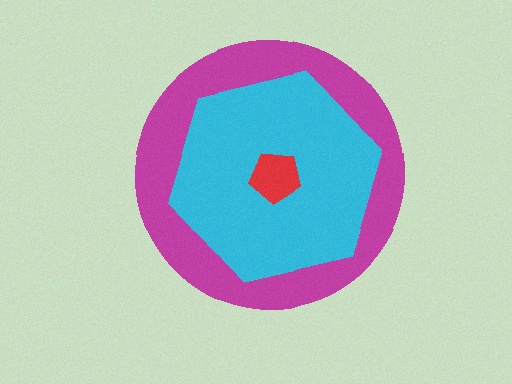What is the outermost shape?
The magenta circle.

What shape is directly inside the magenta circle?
The cyan hexagon.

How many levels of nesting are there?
3.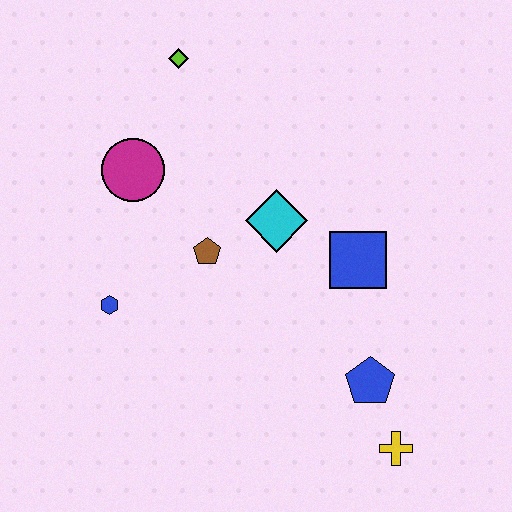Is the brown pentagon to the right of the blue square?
No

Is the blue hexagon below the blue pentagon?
No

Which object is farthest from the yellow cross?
The lime diamond is farthest from the yellow cross.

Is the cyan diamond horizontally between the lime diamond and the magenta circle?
No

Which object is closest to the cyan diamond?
The brown pentagon is closest to the cyan diamond.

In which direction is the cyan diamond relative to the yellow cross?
The cyan diamond is above the yellow cross.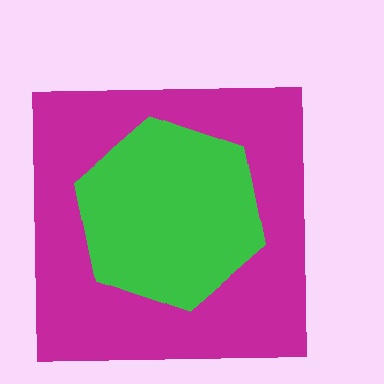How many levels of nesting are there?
2.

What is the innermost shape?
The green hexagon.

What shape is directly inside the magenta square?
The green hexagon.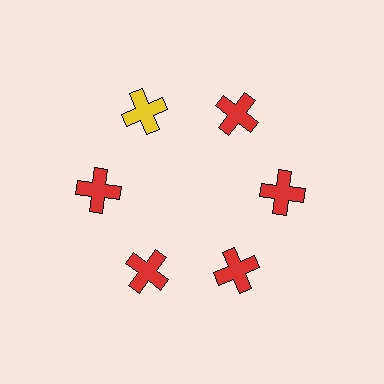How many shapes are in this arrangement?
There are 6 shapes arranged in a ring pattern.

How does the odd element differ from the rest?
It has a different color: yellow instead of red.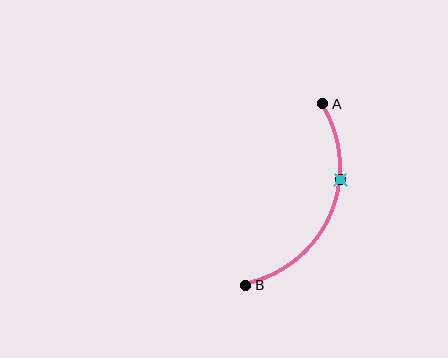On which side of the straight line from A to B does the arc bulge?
The arc bulges to the right of the straight line connecting A and B.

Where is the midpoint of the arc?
The arc midpoint is the point on the curve farthest from the straight line joining A and B. It sits to the right of that line.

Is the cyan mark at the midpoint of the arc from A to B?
No. The cyan mark lies on the arc but is closer to endpoint A. The arc midpoint would be at the point on the curve equidistant along the arc from both A and B.